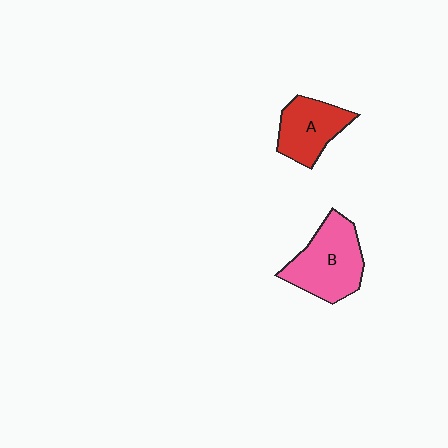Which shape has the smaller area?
Shape A (red).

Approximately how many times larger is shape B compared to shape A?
Approximately 1.4 times.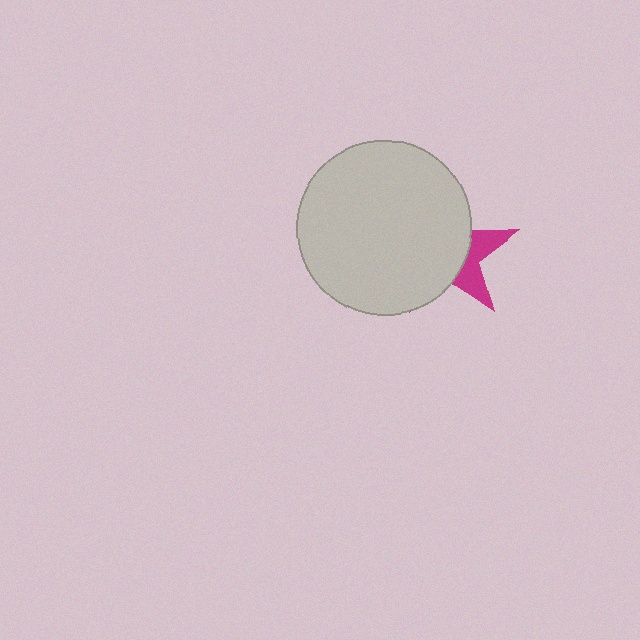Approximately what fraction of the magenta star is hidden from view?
Roughly 69% of the magenta star is hidden behind the light gray circle.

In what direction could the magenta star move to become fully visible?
The magenta star could move right. That would shift it out from behind the light gray circle entirely.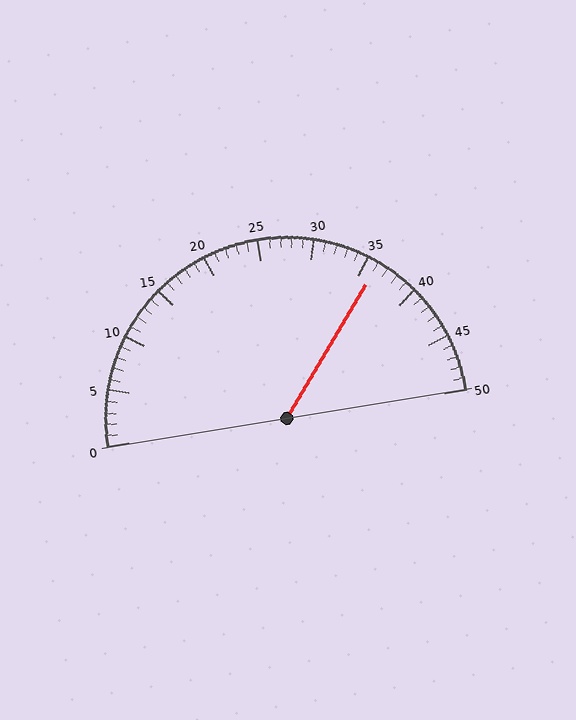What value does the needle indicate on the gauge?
The needle indicates approximately 36.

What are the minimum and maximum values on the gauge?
The gauge ranges from 0 to 50.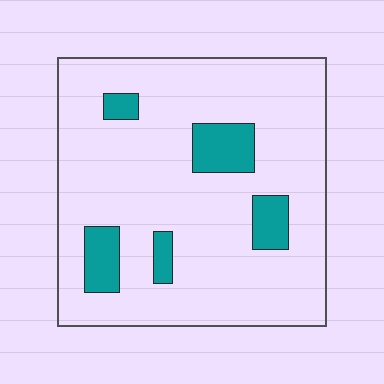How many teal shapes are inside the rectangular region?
5.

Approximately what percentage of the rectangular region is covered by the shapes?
Approximately 15%.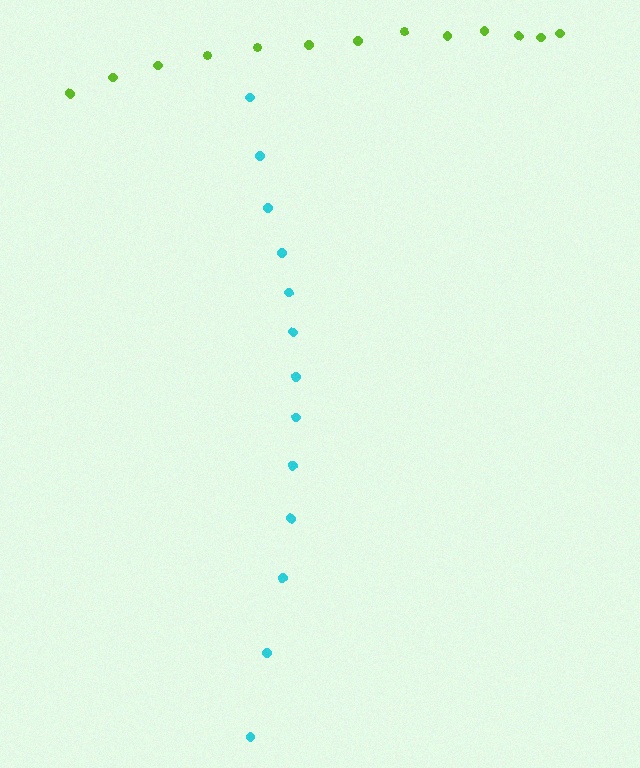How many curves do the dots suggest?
There are 2 distinct paths.